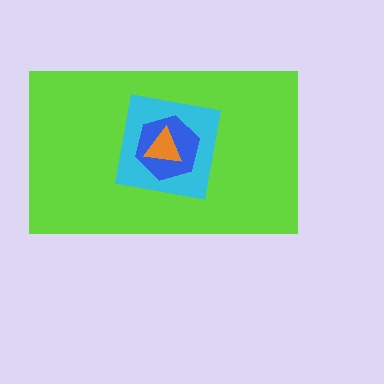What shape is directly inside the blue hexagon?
The orange triangle.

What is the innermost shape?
The orange triangle.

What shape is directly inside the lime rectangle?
The cyan square.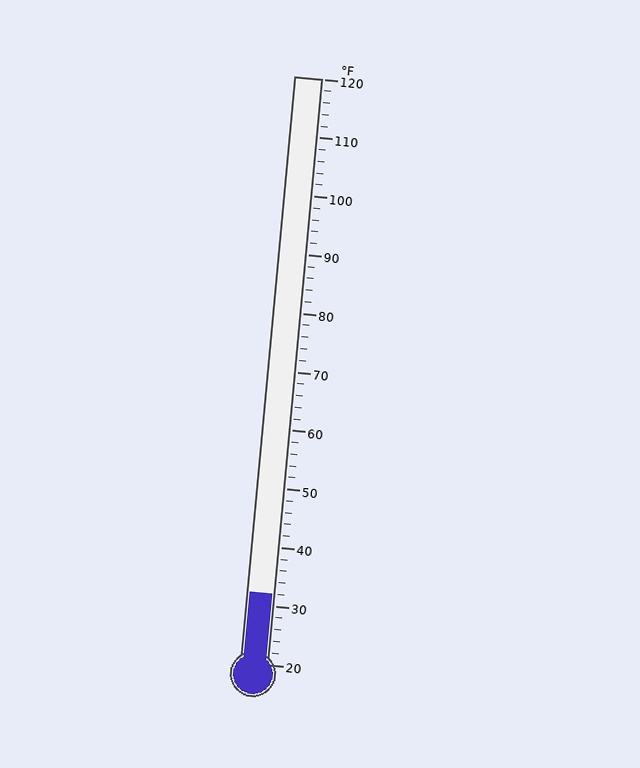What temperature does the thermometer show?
The thermometer shows approximately 32°F.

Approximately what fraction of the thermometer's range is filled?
The thermometer is filled to approximately 10% of its range.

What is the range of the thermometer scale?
The thermometer scale ranges from 20°F to 120°F.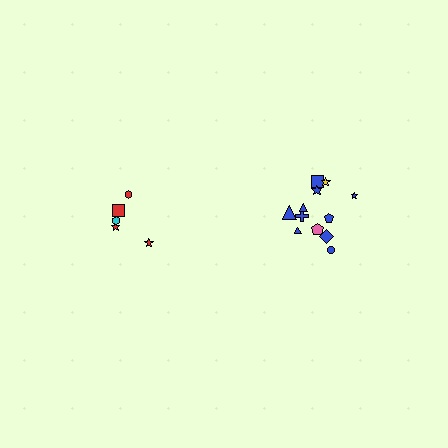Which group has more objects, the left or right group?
The right group.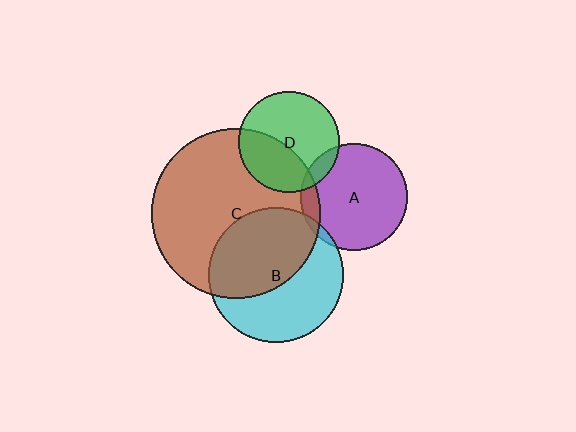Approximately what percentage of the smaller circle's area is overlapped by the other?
Approximately 50%.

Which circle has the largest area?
Circle C (brown).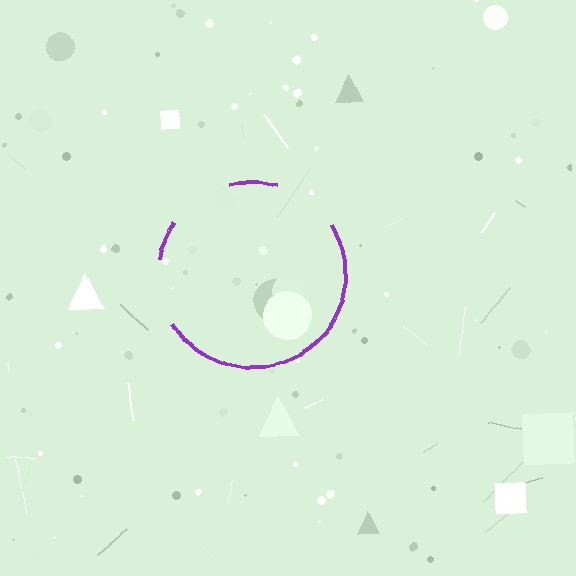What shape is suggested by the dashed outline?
The dashed outline suggests a circle.